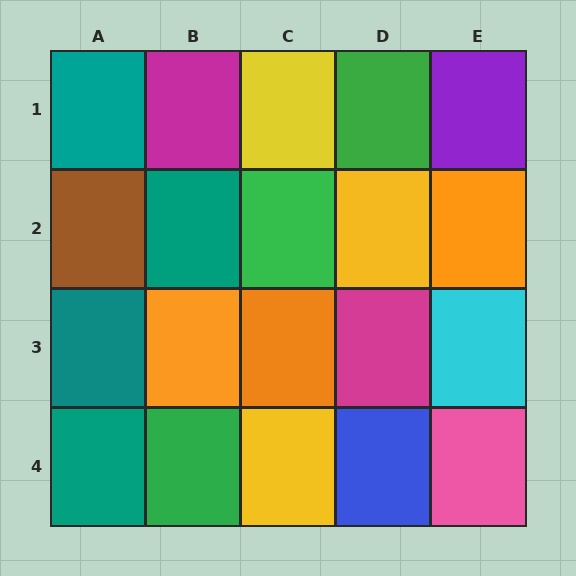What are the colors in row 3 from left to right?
Teal, orange, orange, magenta, cyan.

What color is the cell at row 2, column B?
Teal.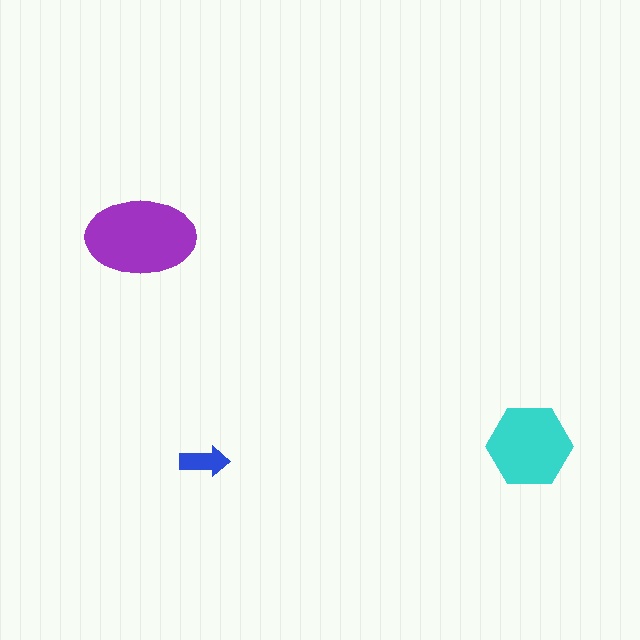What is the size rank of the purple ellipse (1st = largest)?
1st.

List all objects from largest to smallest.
The purple ellipse, the cyan hexagon, the blue arrow.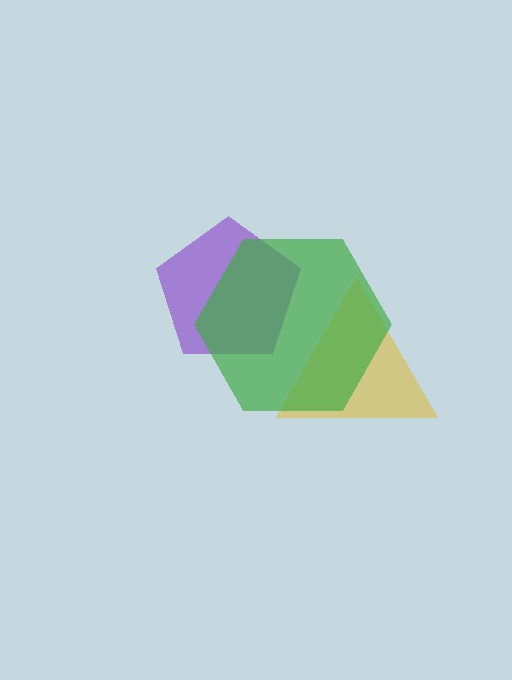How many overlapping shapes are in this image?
There are 3 overlapping shapes in the image.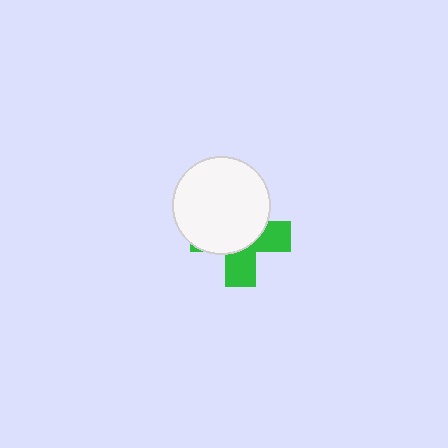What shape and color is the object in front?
The object in front is a white circle.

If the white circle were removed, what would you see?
You would see the complete green cross.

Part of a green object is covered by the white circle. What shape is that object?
It is a cross.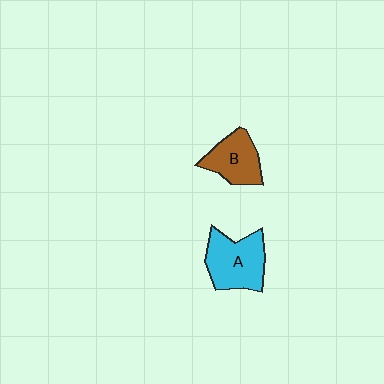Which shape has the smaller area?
Shape B (brown).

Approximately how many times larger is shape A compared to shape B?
Approximately 1.3 times.